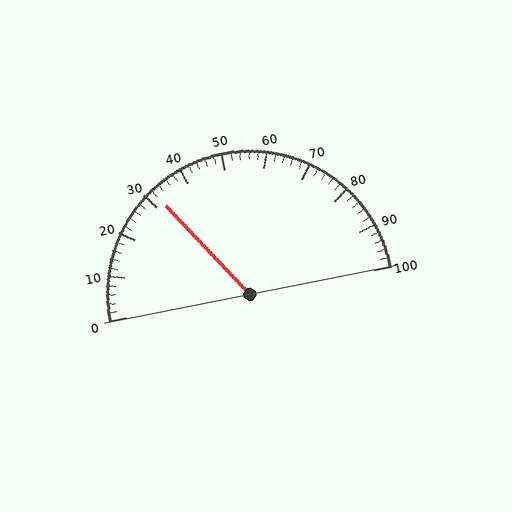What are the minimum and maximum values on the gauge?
The gauge ranges from 0 to 100.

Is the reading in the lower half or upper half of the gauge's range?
The reading is in the lower half of the range (0 to 100).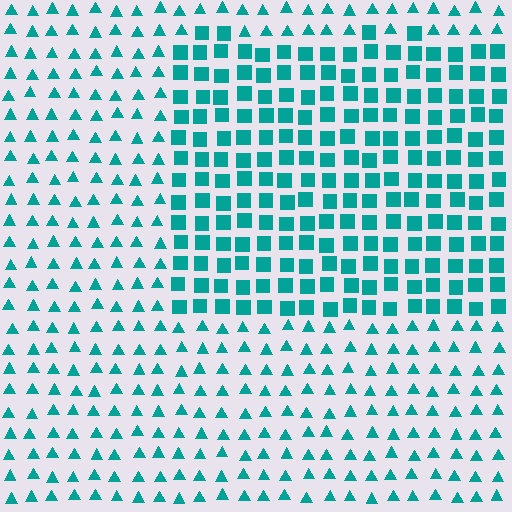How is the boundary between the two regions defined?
The boundary is defined by a change in element shape: squares inside vs. triangles outside. All elements share the same color and spacing.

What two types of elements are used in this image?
The image uses squares inside the rectangle region and triangles outside it.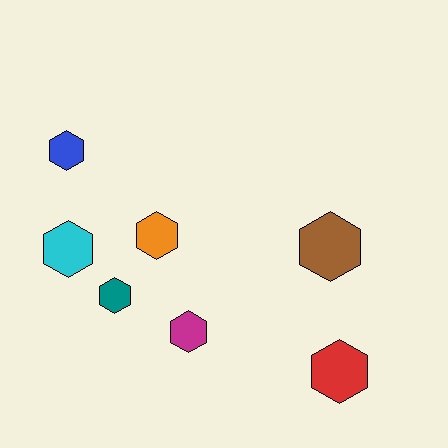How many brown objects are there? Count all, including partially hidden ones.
There is 1 brown object.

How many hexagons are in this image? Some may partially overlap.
There are 7 hexagons.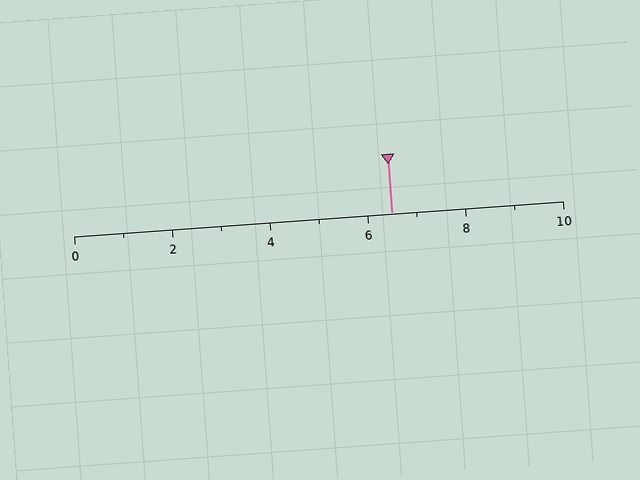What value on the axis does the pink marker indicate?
The marker indicates approximately 6.5.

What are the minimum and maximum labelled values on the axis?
The axis runs from 0 to 10.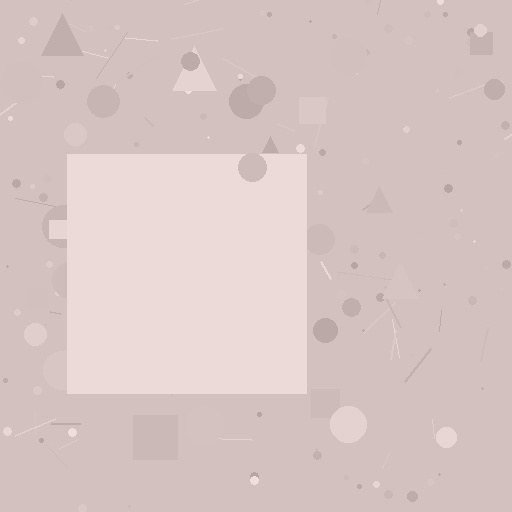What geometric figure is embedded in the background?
A square is embedded in the background.